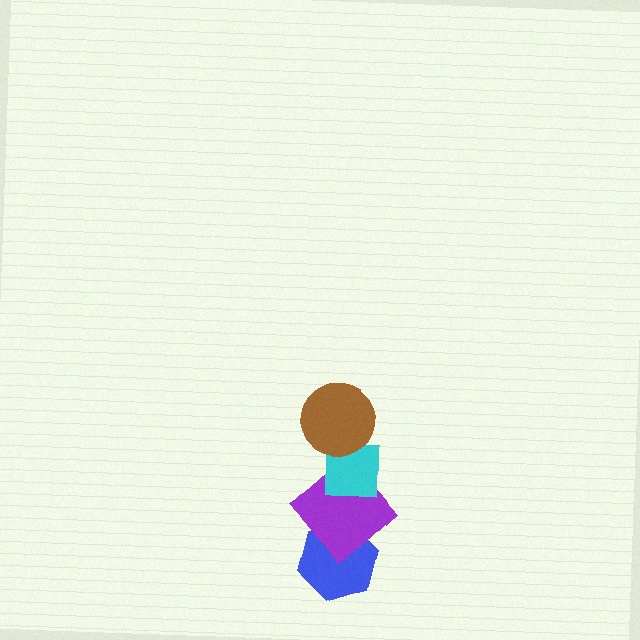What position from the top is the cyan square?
The cyan square is 2nd from the top.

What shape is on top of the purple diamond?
The cyan square is on top of the purple diamond.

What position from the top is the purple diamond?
The purple diamond is 3rd from the top.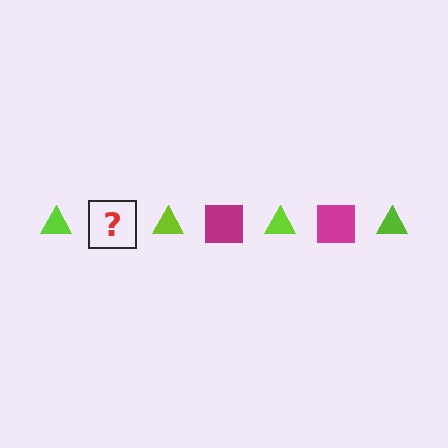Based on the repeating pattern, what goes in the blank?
The blank should be a magenta square.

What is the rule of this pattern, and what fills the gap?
The rule is that the pattern alternates between lime triangle and magenta square. The gap should be filled with a magenta square.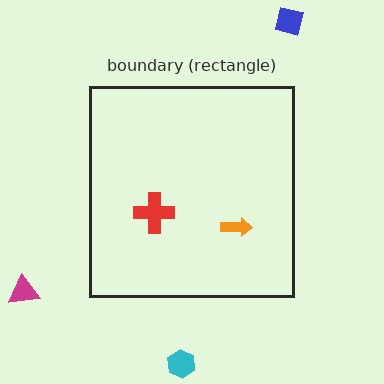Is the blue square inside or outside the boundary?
Outside.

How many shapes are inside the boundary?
2 inside, 3 outside.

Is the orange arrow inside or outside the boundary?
Inside.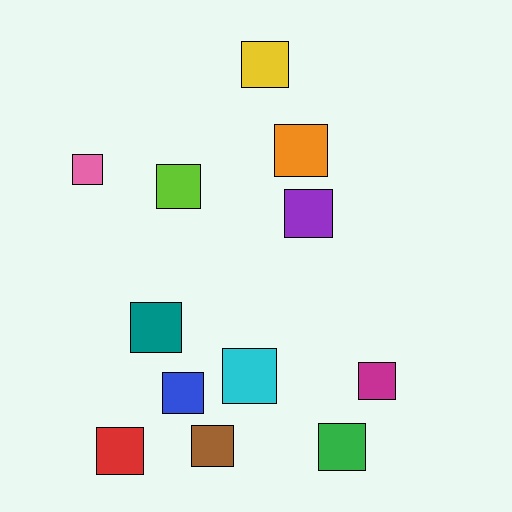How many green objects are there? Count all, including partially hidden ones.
There is 1 green object.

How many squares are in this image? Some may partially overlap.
There are 12 squares.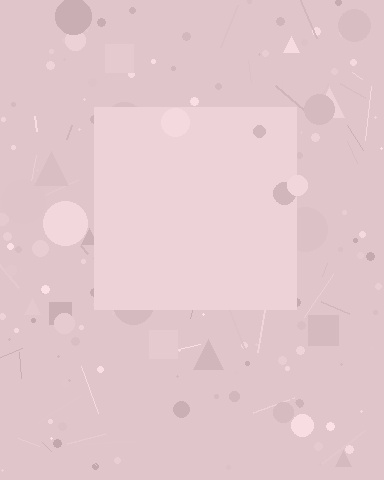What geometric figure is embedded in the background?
A square is embedded in the background.